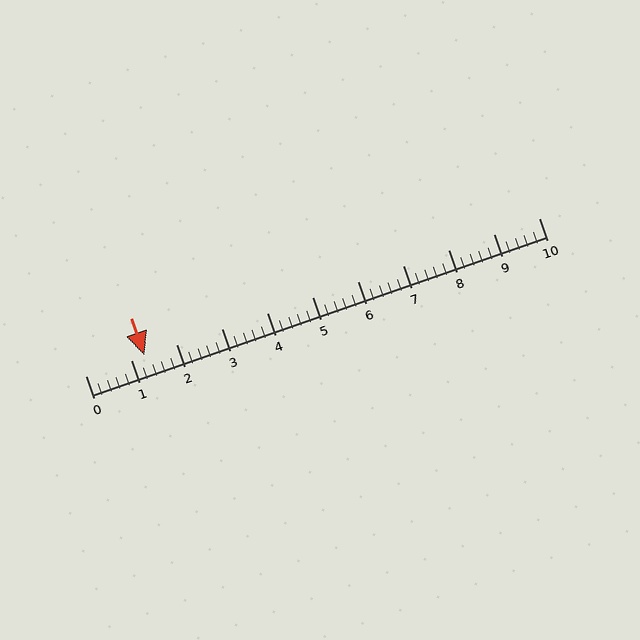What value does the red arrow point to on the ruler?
The red arrow points to approximately 1.3.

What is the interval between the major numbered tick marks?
The major tick marks are spaced 1 units apart.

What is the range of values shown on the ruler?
The ruler shows values from 0 to 10.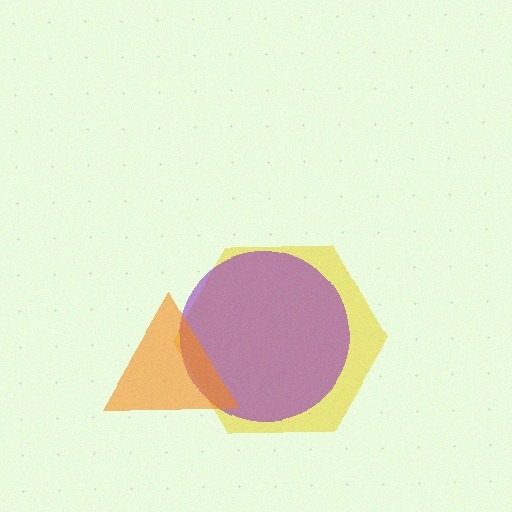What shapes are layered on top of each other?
The layered shapes are: a yellow hexagon, a purple circle, an orange triangle.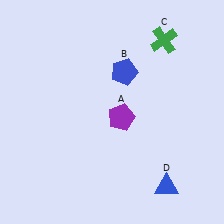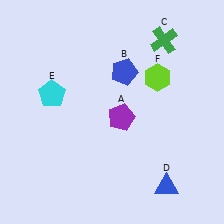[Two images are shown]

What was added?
A cyan pentagon (E), a lime hexagon (F) were added in Image 2.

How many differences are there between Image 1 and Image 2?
There are 2 differences between the two images.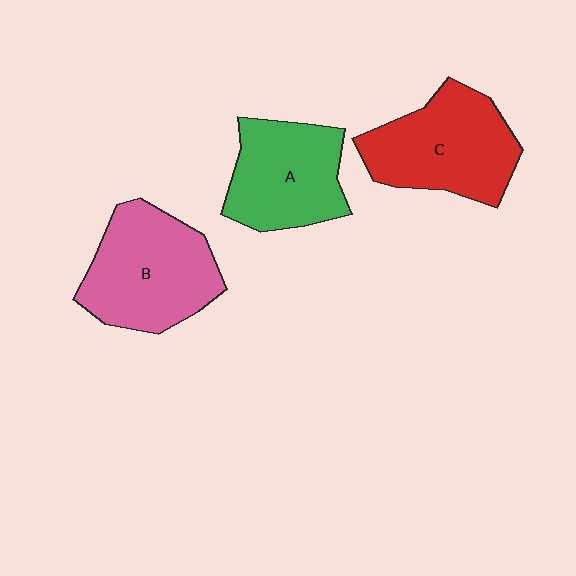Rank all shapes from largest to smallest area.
From largest to smallest: B (pink), C (red), A (green).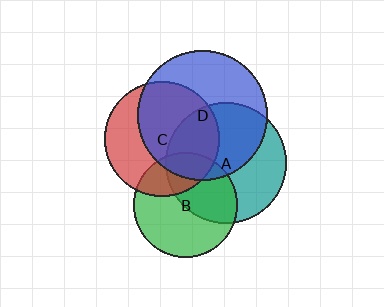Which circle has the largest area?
Circle D (blue).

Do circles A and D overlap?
Yes.